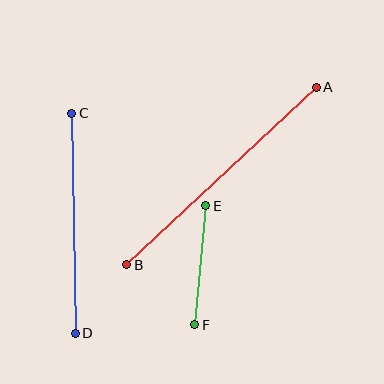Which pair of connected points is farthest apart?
Points A and B are farthest apart.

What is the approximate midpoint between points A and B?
The midpoint is at approximately (222, 176) pixels.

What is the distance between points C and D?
The distance is approximately 220 pixels.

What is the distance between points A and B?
The distance is approximately 260 pixels.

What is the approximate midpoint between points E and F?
The midpoint is at approximately (200, 265) pixels.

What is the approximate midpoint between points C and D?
The midpoint is at approximately (73, 223) pixels.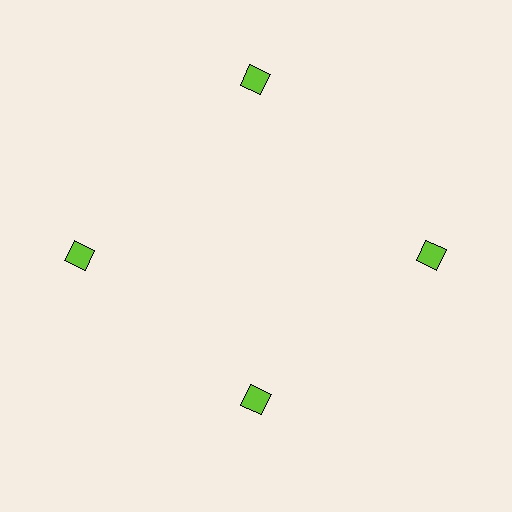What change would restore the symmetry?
The symmetry would be restored by moving it outward, back onto the ring so that all 4 squares sit at equal angles and equal distance from the center.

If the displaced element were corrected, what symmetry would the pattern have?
It would have 4-fold rotational symmetry — the pattern would map onto itself every 90 degrees.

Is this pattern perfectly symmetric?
No. The 4 lime squares are arranged in a ring, but one element near the 6 o'clock position is pulled inward toward the center, breaking the 4-fold rotational symmetry.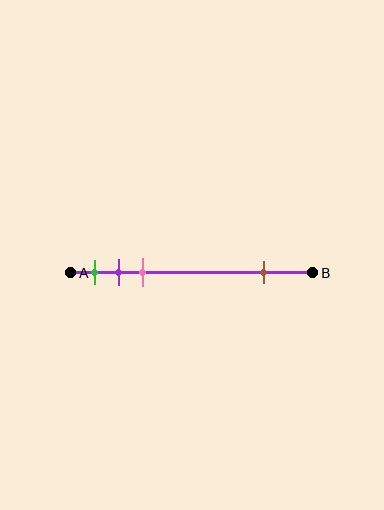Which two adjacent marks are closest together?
The purple and pink marks are the closest adjacent pair.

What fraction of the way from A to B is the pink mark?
The pink mark is approximately 30% (0.3) of the way from A to B.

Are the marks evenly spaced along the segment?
No, the marks are not evenly spaced.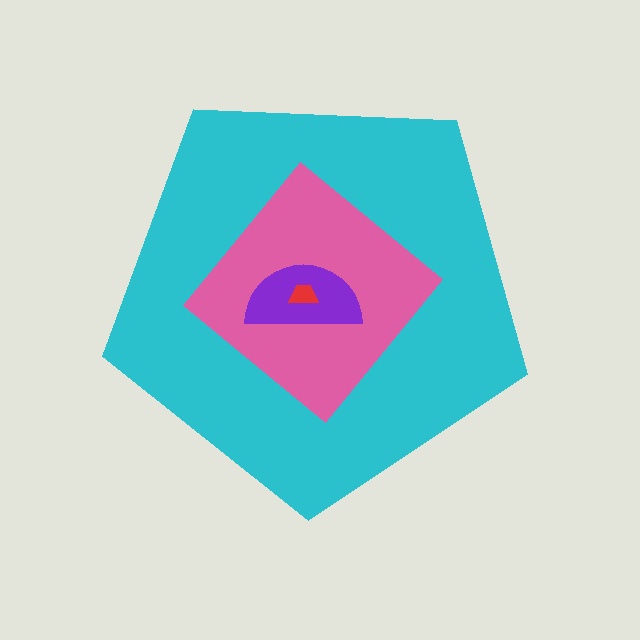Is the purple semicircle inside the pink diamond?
Yes.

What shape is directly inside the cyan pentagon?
The pink diamond.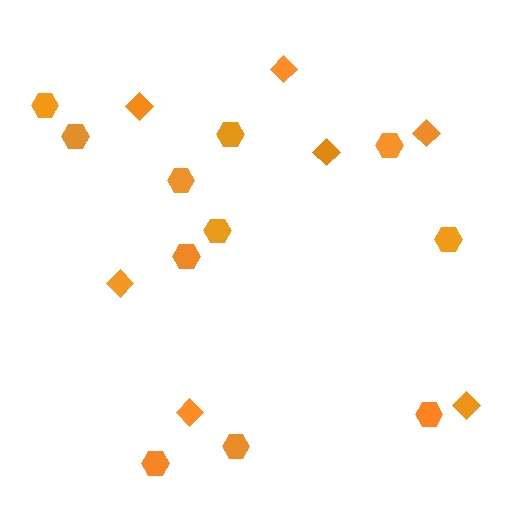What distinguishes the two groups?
There are 2 groups: one group of diamonds (7) and one group of hexagons (11).